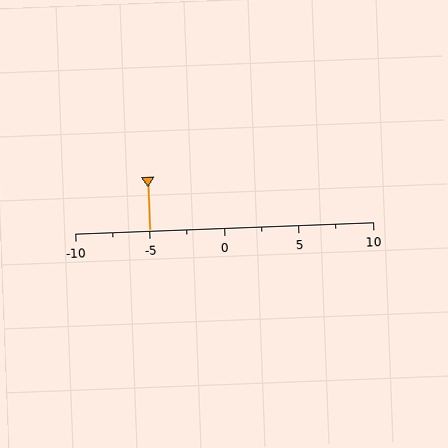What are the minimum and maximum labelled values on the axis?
The axis runs from -10 to 10.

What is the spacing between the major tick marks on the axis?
The major ticks are spaced 5 apart.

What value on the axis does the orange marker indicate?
The marker indicates approximately -5.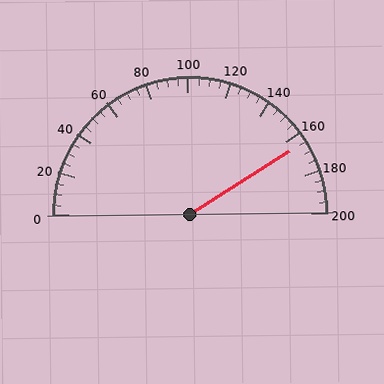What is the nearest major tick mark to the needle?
The nearest major tick mark is 160.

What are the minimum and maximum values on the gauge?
The gauge ranges from 0 to 200.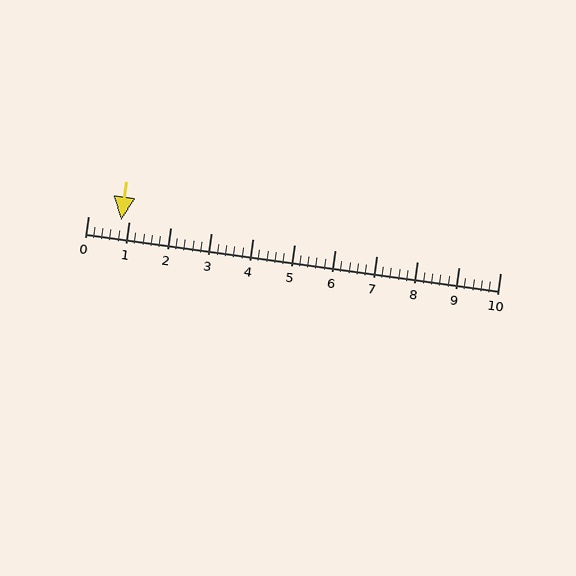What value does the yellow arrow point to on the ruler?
The yellow arrow points to approximately 0.8.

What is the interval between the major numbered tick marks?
The major tick marks are spaced 1 units apart.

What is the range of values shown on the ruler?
The ruler shows values from 0 to 10.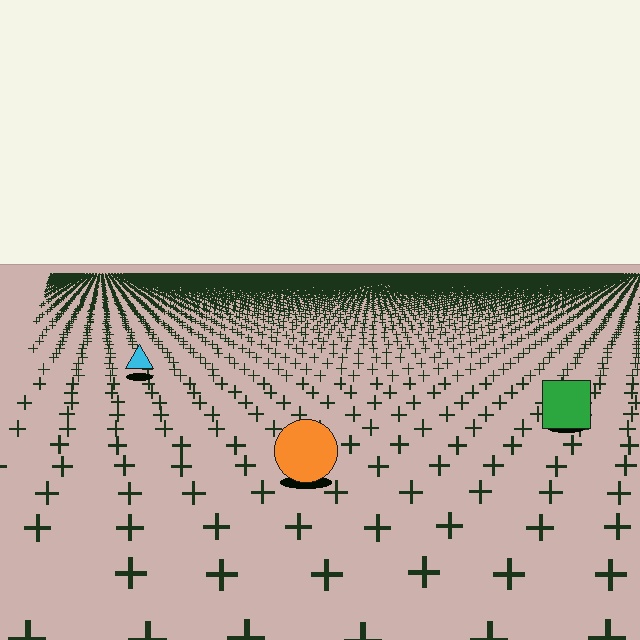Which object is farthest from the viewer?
The cyan triangle is farthest from the viewer. It appears smaller and the ground texture around it is denser.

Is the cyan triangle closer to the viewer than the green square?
No. The green square is closer — you can tell from the texture gradient: the ground texture is coarser near it.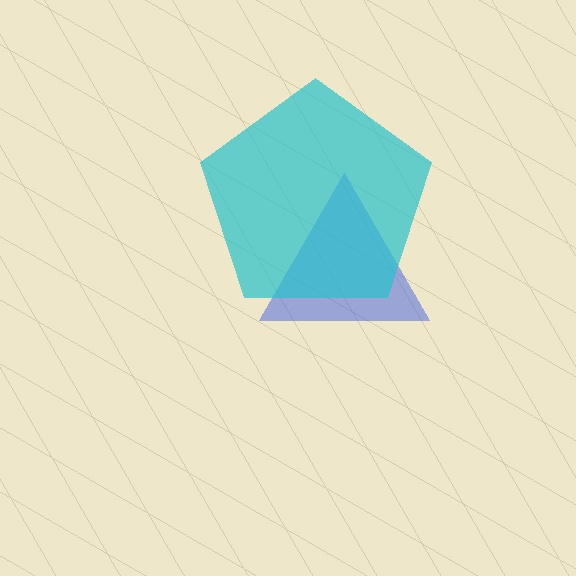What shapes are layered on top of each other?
The layered shapes are: a blue triangle, a cyan pentagon.